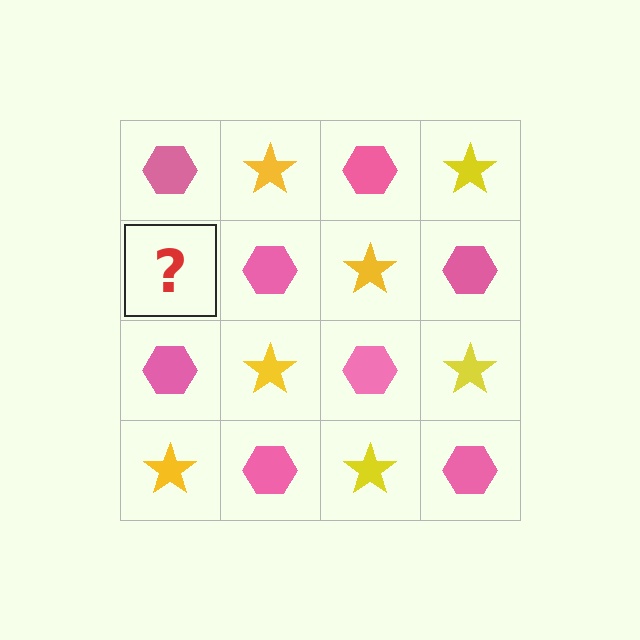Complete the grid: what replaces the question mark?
The question mark should be replaced with a yellow star.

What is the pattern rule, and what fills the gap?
The rule is that it alternates pink hexagon and yellow star in a checkerboard pattern. The gap should be filled with a yellow star.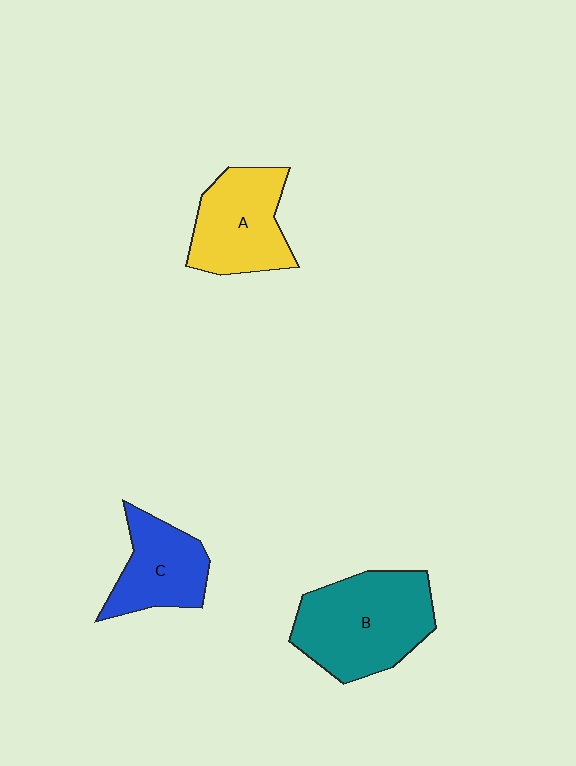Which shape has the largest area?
Shape B (teal).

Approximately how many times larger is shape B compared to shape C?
Approximately 1.6 times.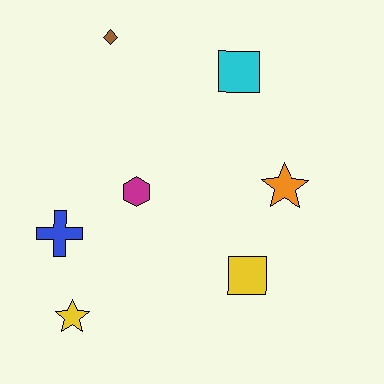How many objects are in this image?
There are 7 objects.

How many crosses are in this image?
There is 1 cross.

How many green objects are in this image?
There are no green objects.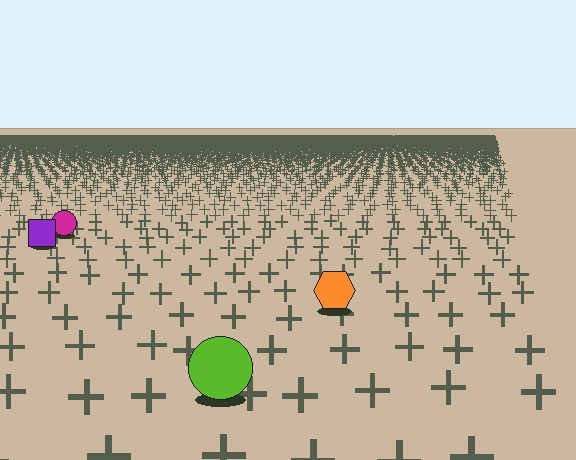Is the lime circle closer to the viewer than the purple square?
Yes. The lime circle is closer — you can tell from the texture gradient: the ground texture is coarser near it.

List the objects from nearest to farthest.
From nearest to farthest: the lime circle, the orange hexagon, the purple square, the magenta circle.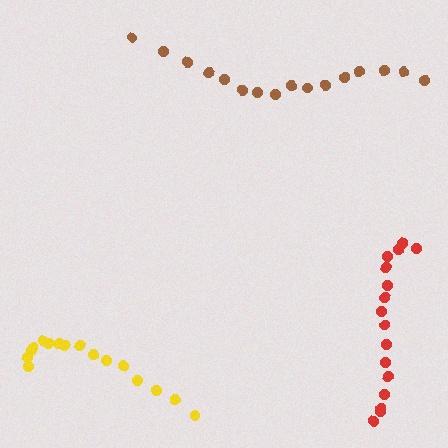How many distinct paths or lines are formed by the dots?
There are 3 distinct paths.